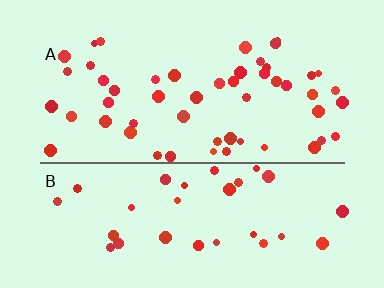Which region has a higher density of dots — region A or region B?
A (the top).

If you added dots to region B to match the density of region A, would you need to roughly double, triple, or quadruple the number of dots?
Approximately double.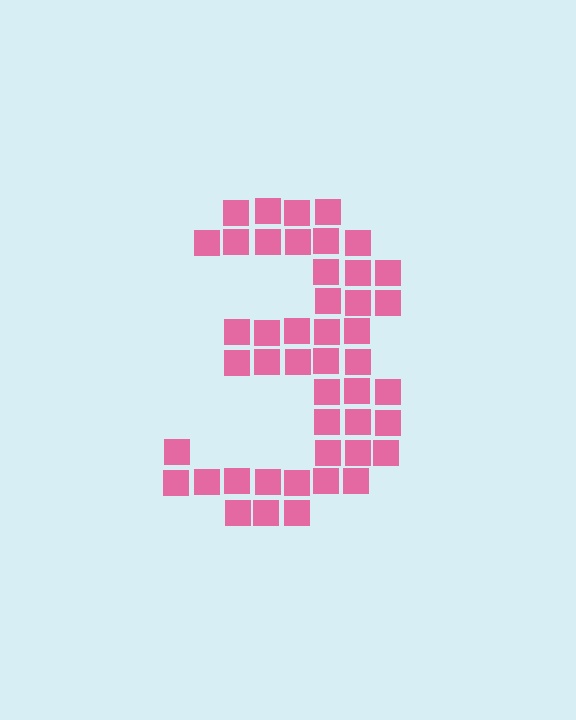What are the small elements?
The small elements are squares.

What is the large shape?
The large shape is the digit 3.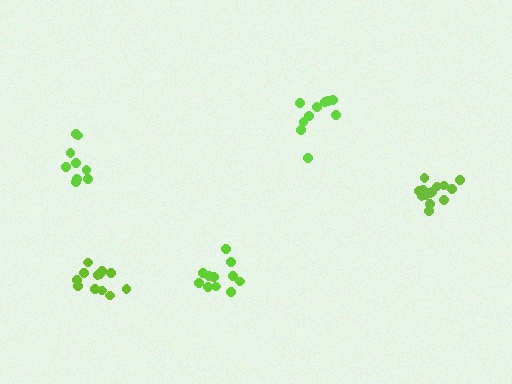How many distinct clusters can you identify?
There are 5 distinct clusters.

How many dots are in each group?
Group 1: 10 dots, Group 2: 12 dots, Group 3: 11 dots, Group 4: 14 dots, Group 5: 9 dots (56 total).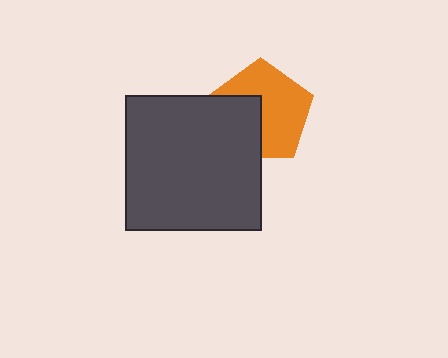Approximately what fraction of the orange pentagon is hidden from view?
Roughly 37% of the orange pentagon is hidden behind the dark gray square.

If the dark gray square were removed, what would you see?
You would see the complete orange pentagon.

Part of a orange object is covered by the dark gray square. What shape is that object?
It is a pentagon.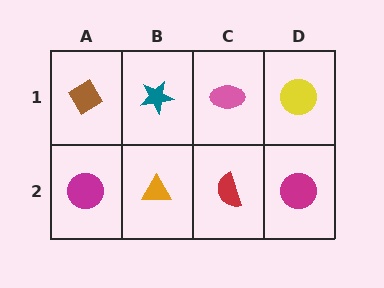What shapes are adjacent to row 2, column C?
A pink ellipse (row 1, column C), an orange triangle (row 2, column B), a magenta circle (row 2, column D).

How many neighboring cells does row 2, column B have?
3.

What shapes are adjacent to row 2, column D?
A yellow circle (row 1, column D), a red semicircle (row 2, column C).